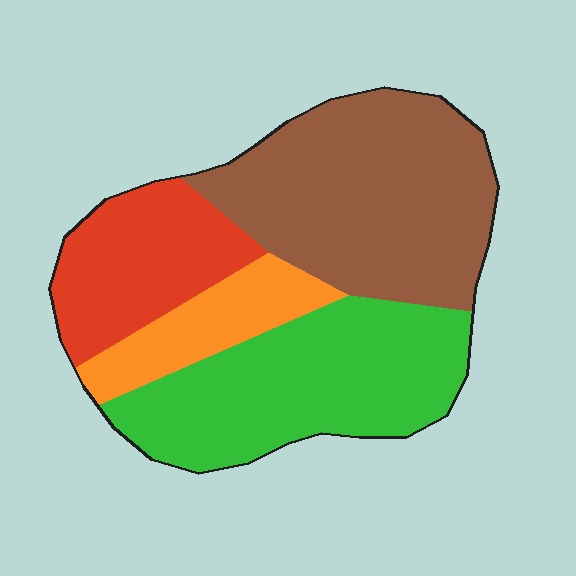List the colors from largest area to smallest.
From largest to smallest: brown, green, red, orange.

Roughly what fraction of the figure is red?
Red takes up between a sixth and a third of the figure.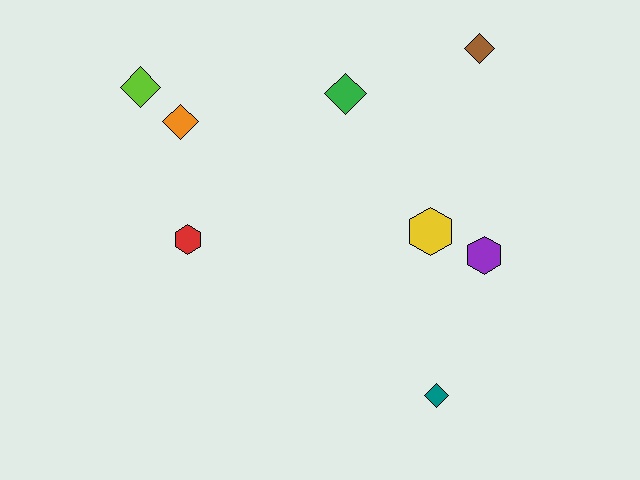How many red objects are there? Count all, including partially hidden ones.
There is 1 red object.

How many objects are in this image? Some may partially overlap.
There are 8 objects.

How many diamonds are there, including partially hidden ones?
There are 5 diamonds.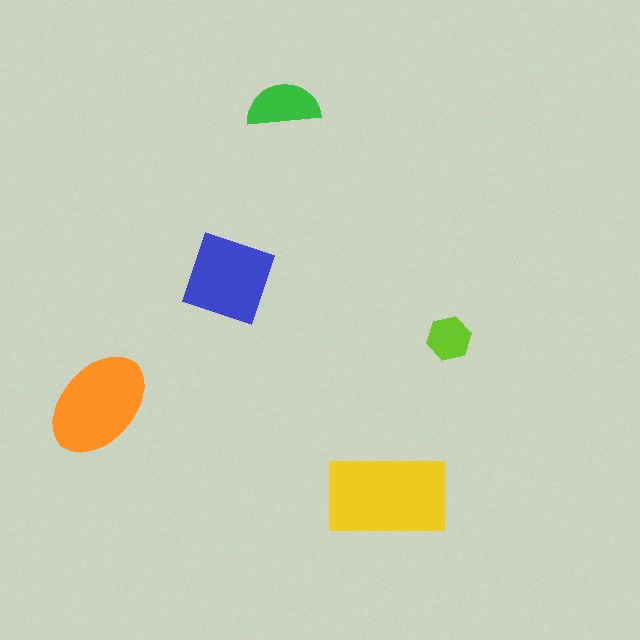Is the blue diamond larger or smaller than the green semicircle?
Larger.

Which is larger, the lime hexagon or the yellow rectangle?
The yellow rectangle.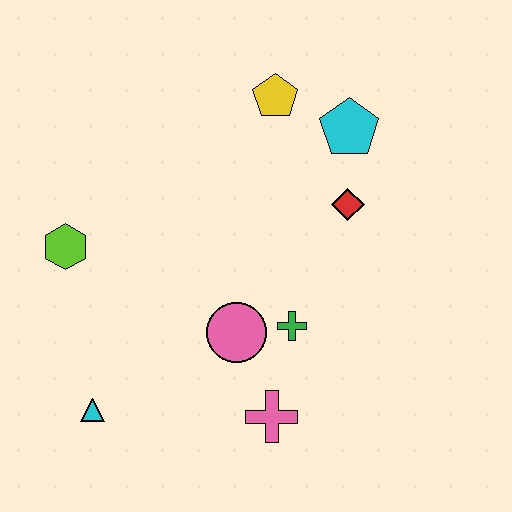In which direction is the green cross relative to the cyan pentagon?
The green cross is below the cyan pentagon.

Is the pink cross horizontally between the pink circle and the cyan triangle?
No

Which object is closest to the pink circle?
The green cross is closest to the pink circle.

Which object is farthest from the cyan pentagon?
The cyan triangle is farthest from the cyan pentagon.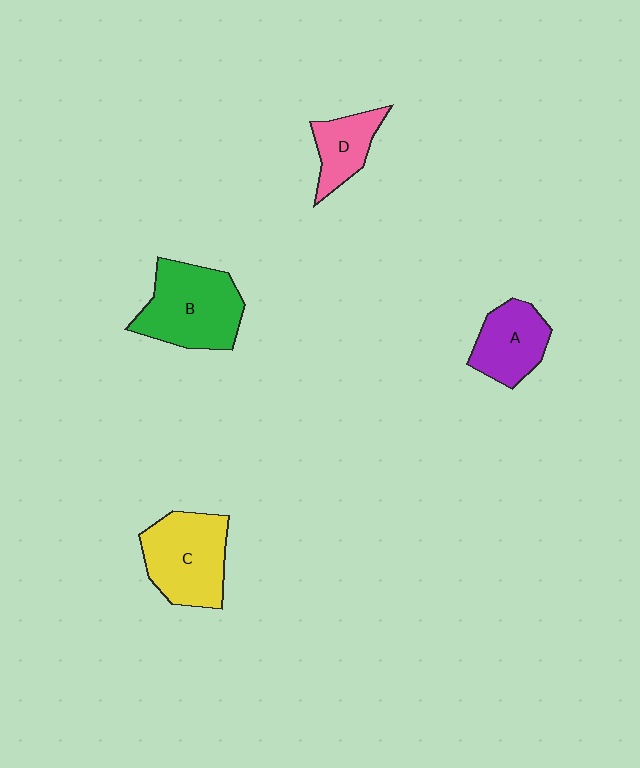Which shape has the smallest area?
Shape D (pink).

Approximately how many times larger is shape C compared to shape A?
Approximately 1.4 times.